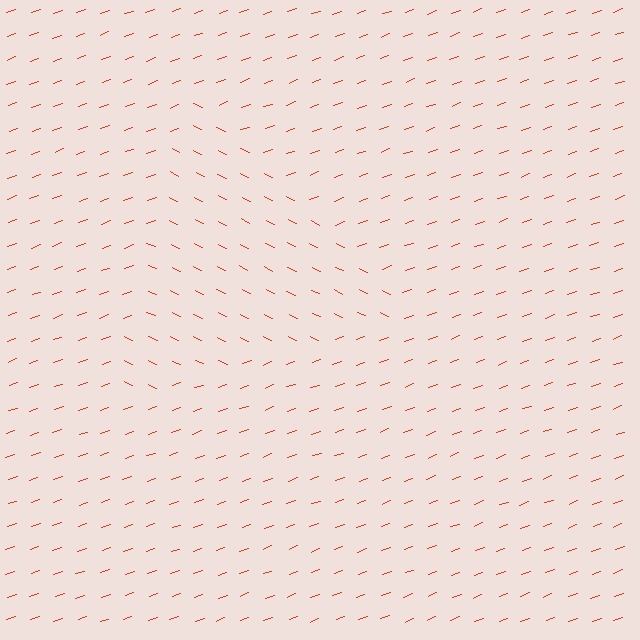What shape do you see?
I see a triangle.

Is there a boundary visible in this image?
Yes, there is a texture boundary formed by a change in line orientation.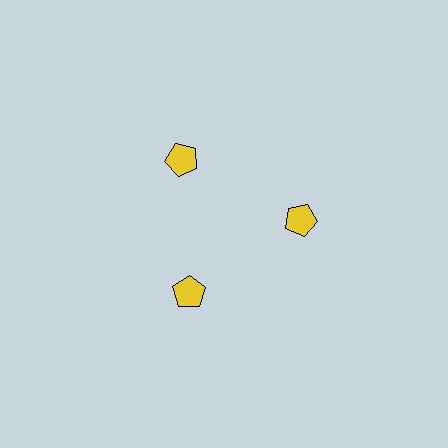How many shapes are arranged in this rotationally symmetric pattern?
There are 3 shapes, arranged in 3 groups of 1.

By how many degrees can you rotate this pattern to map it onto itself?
The pattern maps onto itself every 120 degrees of rotation.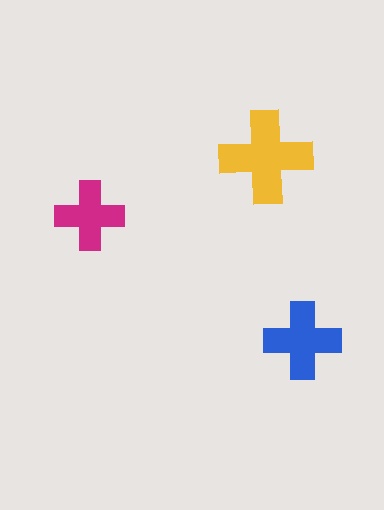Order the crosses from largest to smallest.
the yellow one, the blue one, the magenta one.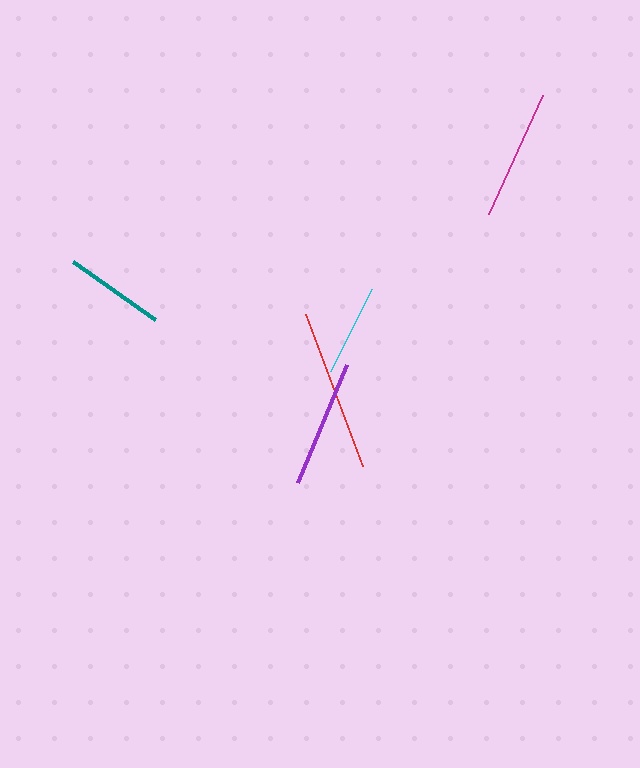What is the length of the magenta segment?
The magenta segment is approximately 131 pixels long.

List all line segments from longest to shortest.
From longest to shortest: red, magenta, purple, teal, cyan.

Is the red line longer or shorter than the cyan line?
The red line is longer than the cyan line.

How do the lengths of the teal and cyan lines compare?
The teal and cyan lines are approximately the same length.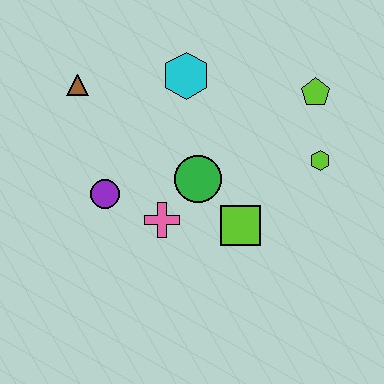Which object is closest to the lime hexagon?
The lime pentagon is closest to the lime hexagon.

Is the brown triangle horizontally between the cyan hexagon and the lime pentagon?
No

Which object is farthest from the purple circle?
The lime pentagon is farthest from the purple circle.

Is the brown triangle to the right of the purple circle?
No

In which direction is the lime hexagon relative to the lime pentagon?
The lime hexagon is below the lime pentagon.